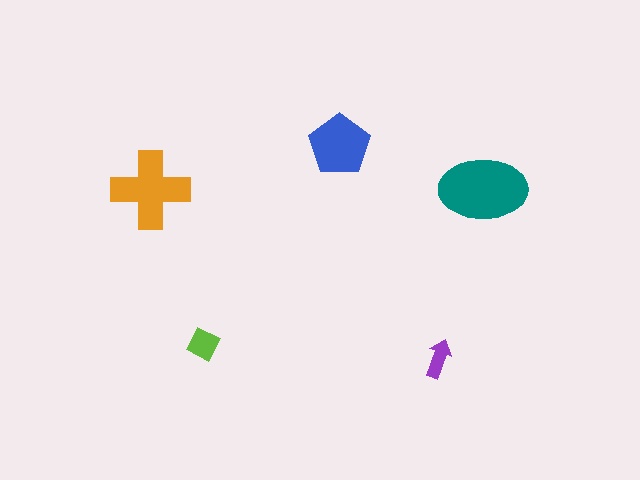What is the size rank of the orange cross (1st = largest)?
2nd.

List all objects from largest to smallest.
The teal ellipse, the orange cross, the blue pentagon, the lime diamond, the purple arrow.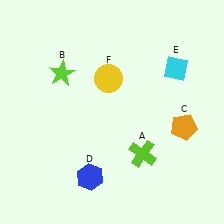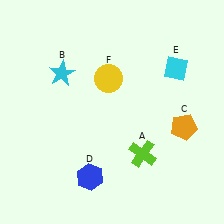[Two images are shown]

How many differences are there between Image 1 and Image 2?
There is 1 difference between the two images.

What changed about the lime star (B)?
In Image 1, B is lime. In Image 2, it changed to cyan.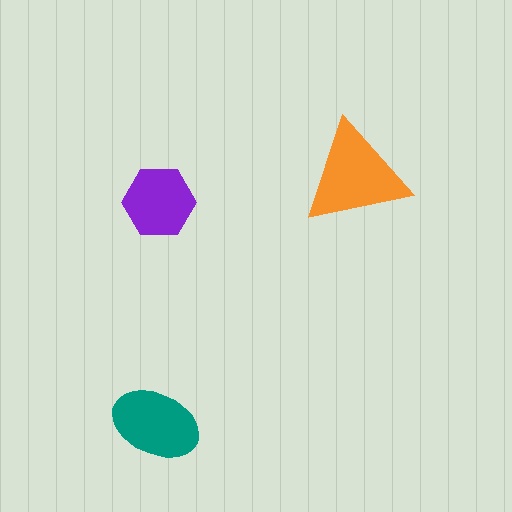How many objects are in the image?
There are 3 objects in the image.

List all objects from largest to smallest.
The orange triangle, the teal ellipse, the purple hexagon.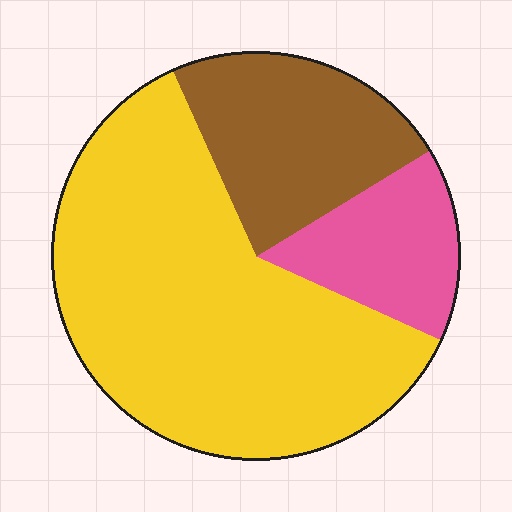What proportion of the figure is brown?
Brown covers roughly 25% of the figure.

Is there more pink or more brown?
Brown.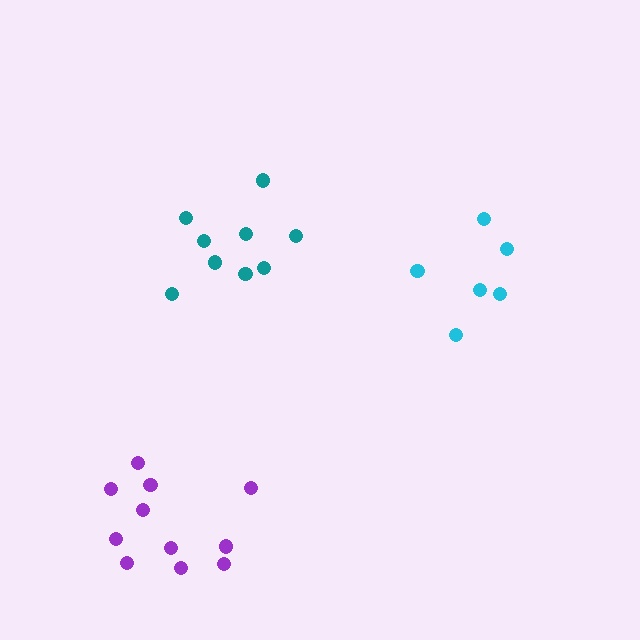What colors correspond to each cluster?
The clusters are colored: teal, purple, cyan.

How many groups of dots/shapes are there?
There are 3 groups.